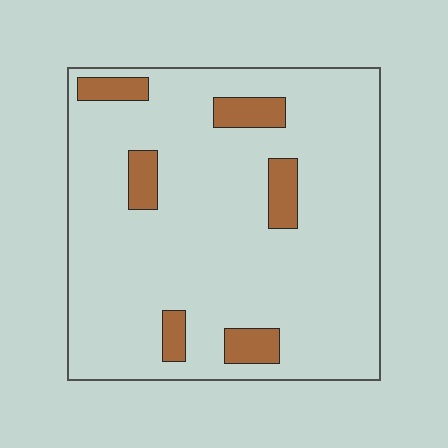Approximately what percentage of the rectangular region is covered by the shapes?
Approximately 10%.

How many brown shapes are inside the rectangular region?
6.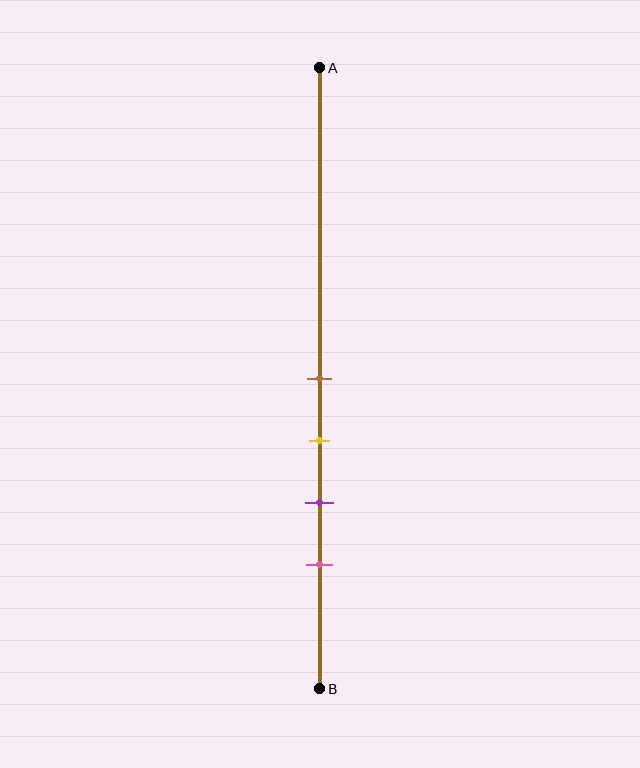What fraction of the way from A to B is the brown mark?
The brown mark is approximately 50% (0.5) of the way from A to B.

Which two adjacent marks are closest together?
The brown and yellow marks are the closest adjacent pair.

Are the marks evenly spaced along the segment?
Yes, the marks are approximately evenly spaced.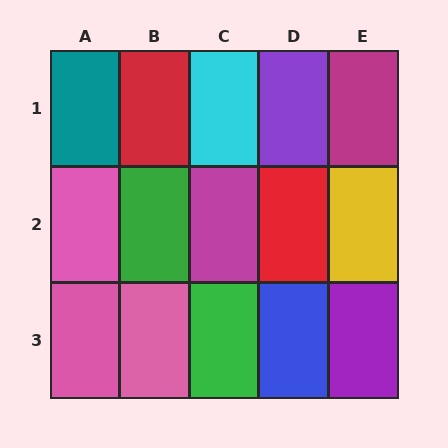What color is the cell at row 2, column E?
Yellow.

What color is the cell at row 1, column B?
Red.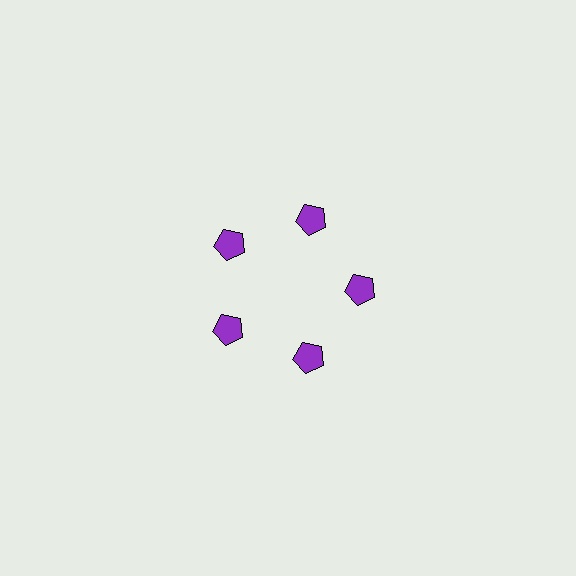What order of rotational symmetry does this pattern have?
This pattern has 5-fold rotational symmetry.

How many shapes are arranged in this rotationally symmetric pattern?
There are 5 shapes, arranged in 5 groups of 1.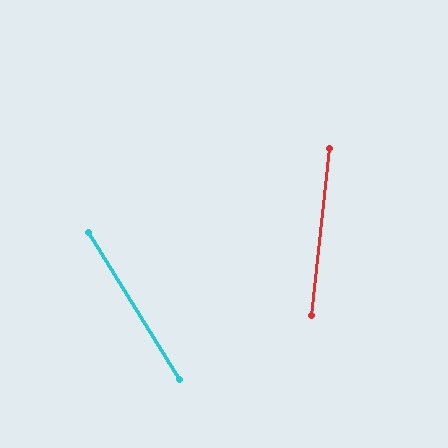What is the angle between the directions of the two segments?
Approximately 38 degrees.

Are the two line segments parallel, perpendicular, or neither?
Neither parallel nor perpendicular — they differ by about 38°.